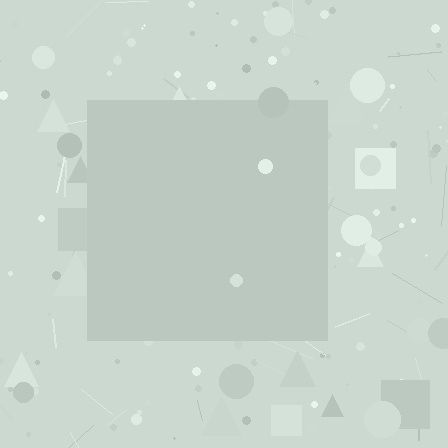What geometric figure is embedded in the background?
A square is embedded in the background.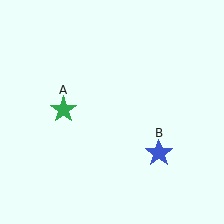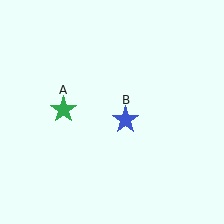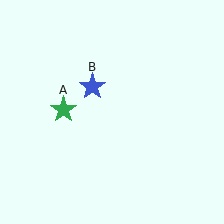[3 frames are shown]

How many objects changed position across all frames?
1 object changed position: blue star (object B).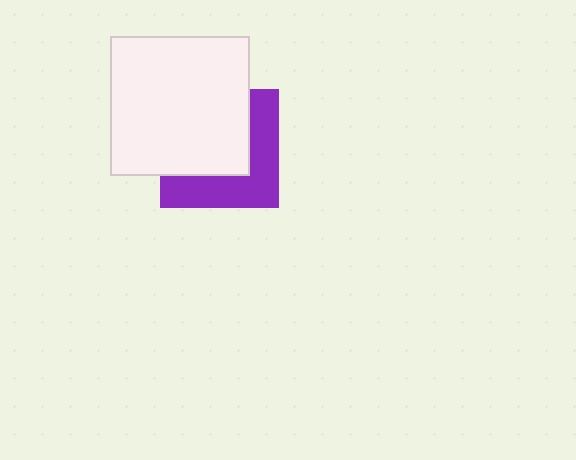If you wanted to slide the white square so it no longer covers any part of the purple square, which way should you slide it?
Slide it toward the upper-left — that is the most direct way to separate the two shapes.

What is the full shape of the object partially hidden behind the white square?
The partially hidden object is a purple square.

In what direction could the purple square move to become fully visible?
The purple square could move toward the lower-right. That would shift it out from behind the white square entirely.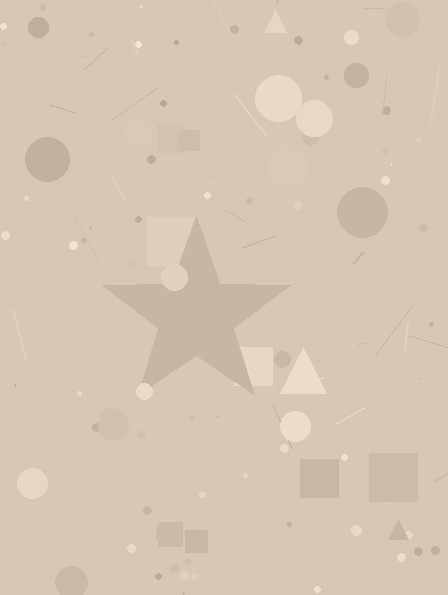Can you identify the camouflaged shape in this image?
The camouflaged shape is a star.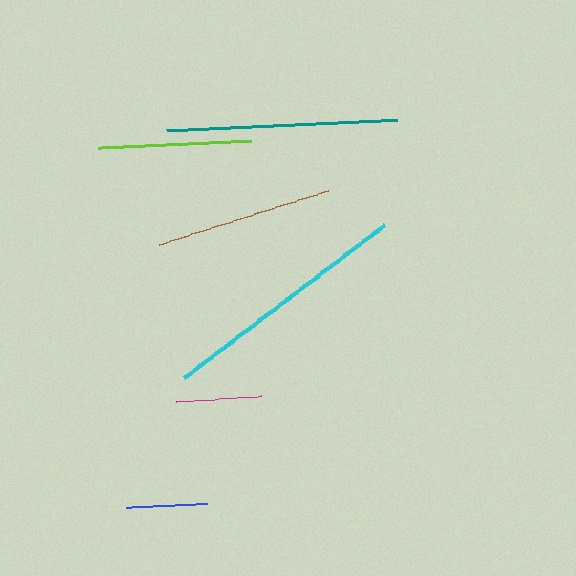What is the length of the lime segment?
The lime segment is approximately 154 pixels long.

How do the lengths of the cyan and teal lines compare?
The cyan and teal lines are approximately the same length.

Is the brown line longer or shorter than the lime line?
The brown line is longer than the lime line.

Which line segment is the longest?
The cyan line is the longest at approximately 252 pixels.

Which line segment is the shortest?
The blue line is the shortest at approximately 82 pixels.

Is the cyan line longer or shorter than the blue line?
The cyan line is longer than the blue line.